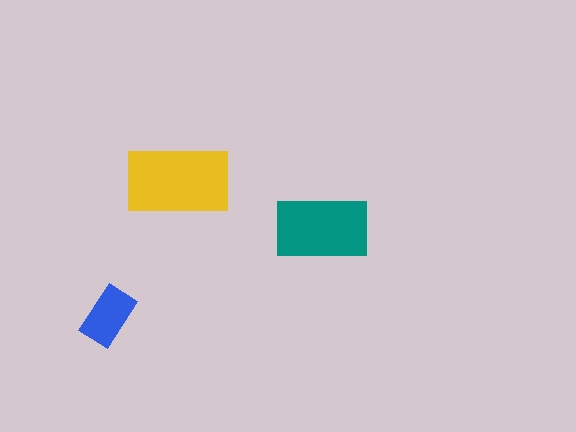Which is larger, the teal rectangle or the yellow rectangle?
The yellow one.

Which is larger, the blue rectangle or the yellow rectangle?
The yellow one.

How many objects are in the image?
There are 3 objects in the image.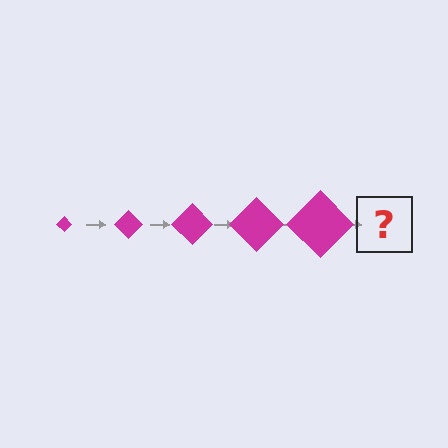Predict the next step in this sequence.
The next step is a magenta diamond, larger than the previous one.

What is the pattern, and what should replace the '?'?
The pattern is that the diamond gets progressively larger each step. The '?' should be a magenta diamond, larger than the previous one.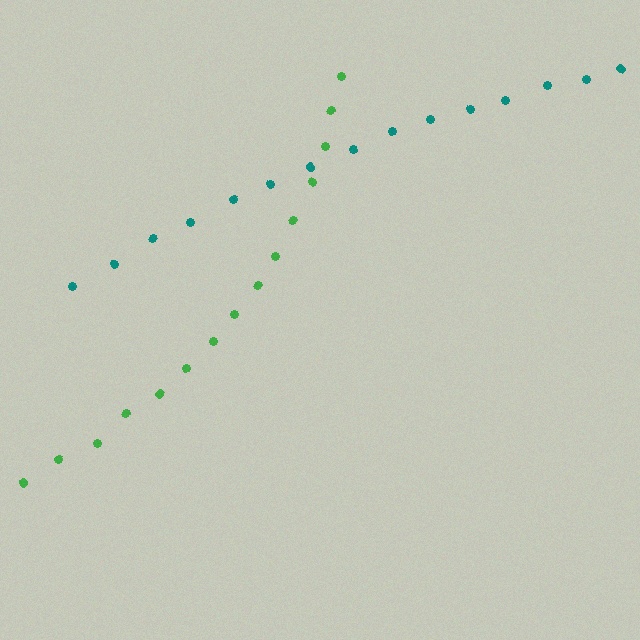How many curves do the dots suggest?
There are 2 distinct paths.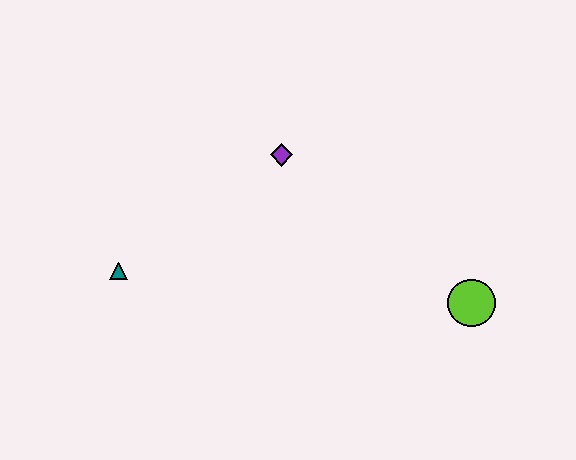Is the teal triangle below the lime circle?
No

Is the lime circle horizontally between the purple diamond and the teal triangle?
No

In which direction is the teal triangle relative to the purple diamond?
The teal triangle is to the left of the purple diamond.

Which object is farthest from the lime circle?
The teal triangle is farthest from the lime circle.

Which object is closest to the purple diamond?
The teal triangle is closest to the purple diamond.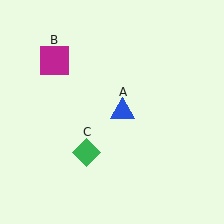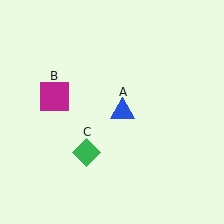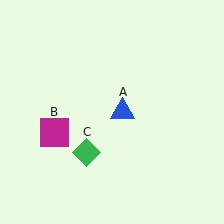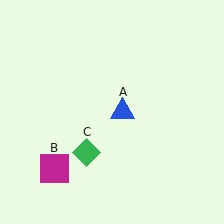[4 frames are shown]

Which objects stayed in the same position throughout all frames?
Blue triangle (object A) and green diamond (object C) remained stationary.